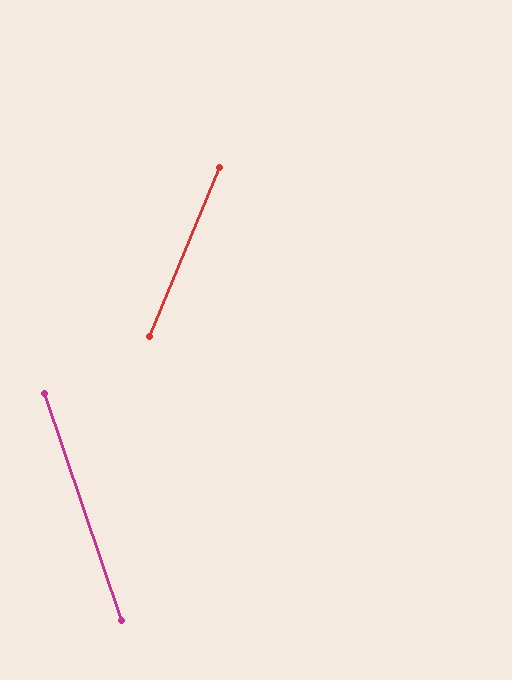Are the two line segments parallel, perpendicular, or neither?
Neither parallel nor perpendicular — they differ by about 41°.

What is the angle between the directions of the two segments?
Approximately 41 degrees.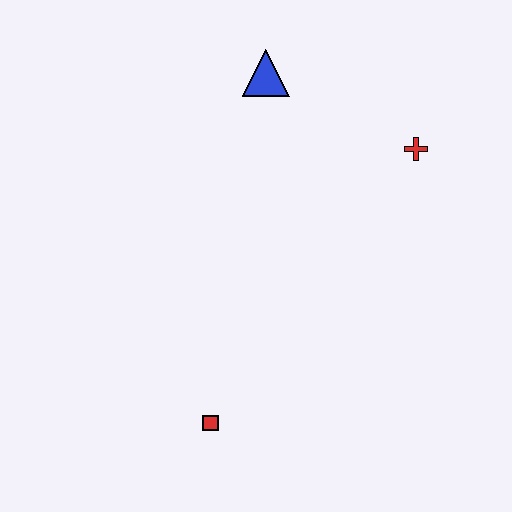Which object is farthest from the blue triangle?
The red square is farthest from the blue triangle.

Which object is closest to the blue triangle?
The red cross is closest to the blue triangle.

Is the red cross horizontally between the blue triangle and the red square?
No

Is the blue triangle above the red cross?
Yes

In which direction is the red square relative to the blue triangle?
The red square is below the blue triangle.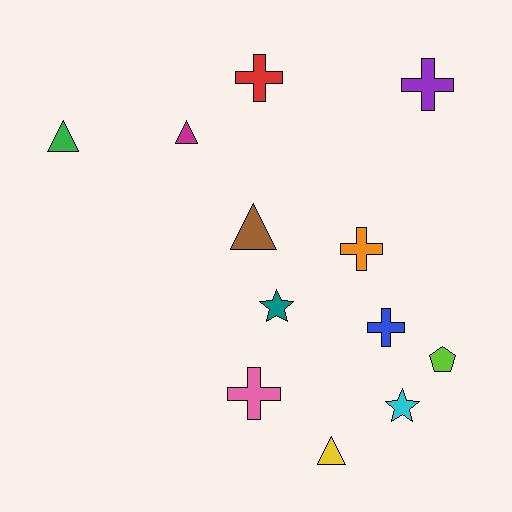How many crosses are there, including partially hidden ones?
There are 5 crosses.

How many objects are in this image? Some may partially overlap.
There are 12 objects.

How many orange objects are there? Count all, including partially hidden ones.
There is 1 orange object.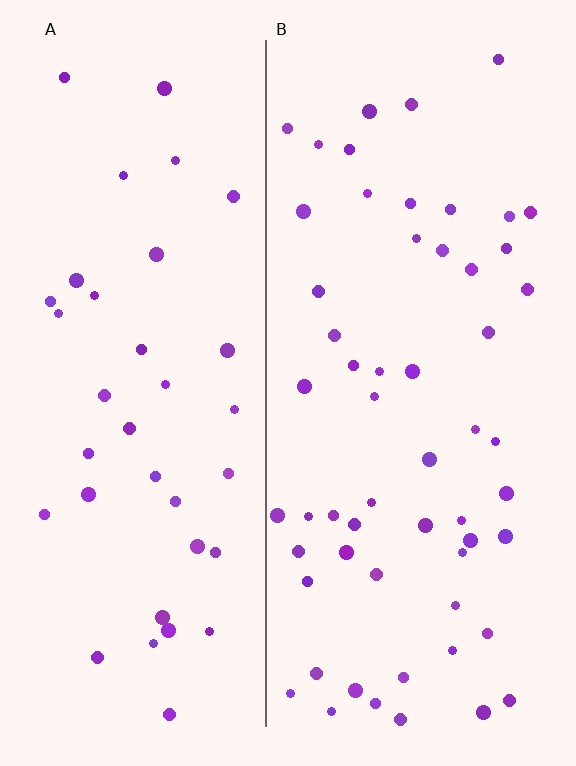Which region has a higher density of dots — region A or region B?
B (the right).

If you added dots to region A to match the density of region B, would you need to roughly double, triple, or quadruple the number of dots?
Approximately double.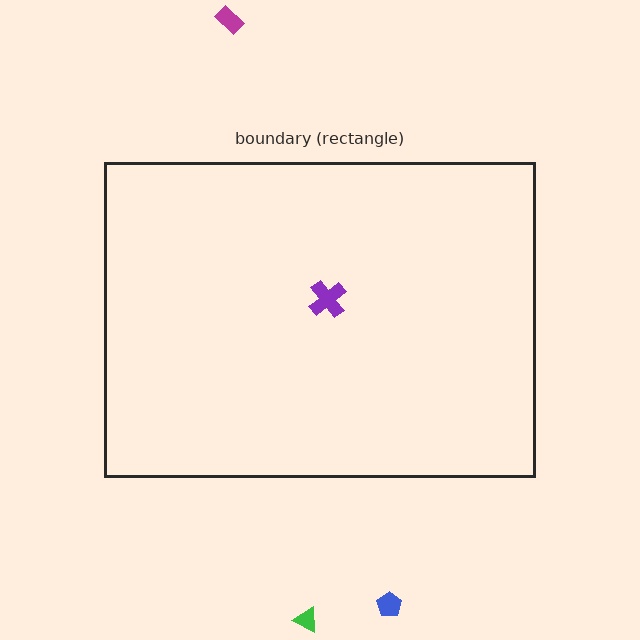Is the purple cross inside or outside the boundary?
Inside.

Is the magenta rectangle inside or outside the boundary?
Outside.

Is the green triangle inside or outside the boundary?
Outside.